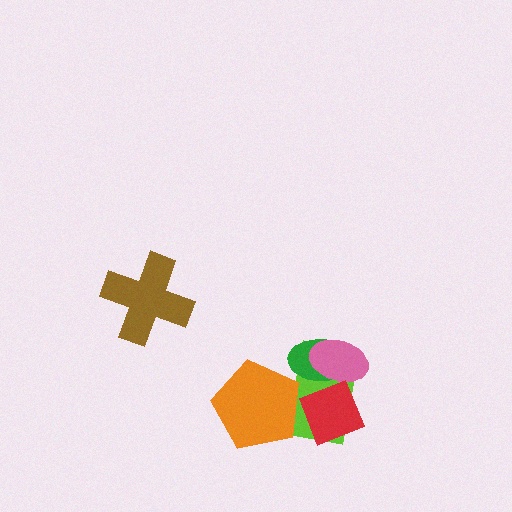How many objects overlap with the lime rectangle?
4 objects overlap with the lime rectangle.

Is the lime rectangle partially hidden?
Yes, it is partially covered by another shape.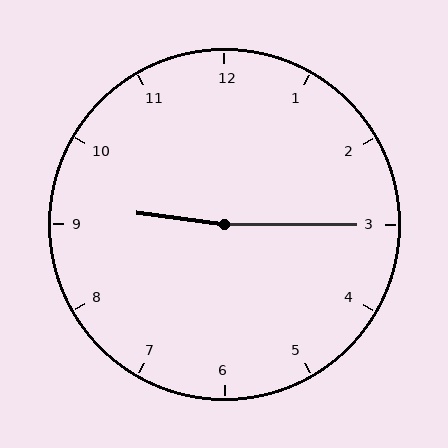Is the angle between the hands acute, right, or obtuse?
It is obtuse.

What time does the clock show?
9:15.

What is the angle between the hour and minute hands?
Approximately 172 degrees.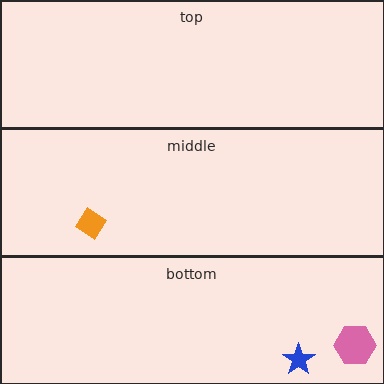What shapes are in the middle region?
The orange diamond.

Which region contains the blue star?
The bottom region.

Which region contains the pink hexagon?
The bottom region.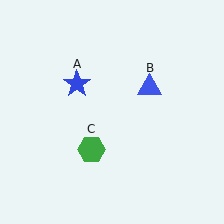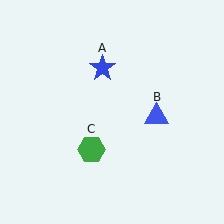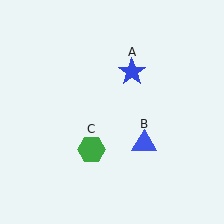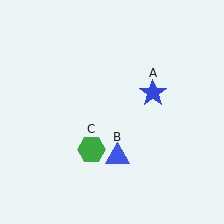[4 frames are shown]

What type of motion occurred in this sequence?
The blue star (object A), blue triangle (object B) rotated clockwise around the center of the scene.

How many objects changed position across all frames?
2 objects changed position: blue star (object A), blue triangle (object B).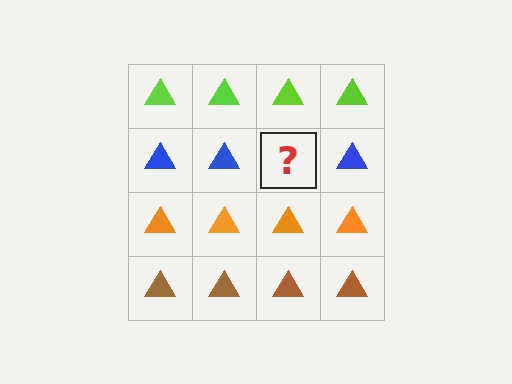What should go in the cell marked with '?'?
The missing cell should contain a blue triangle.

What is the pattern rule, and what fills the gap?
The rule is that each row has a consistent color. The gap should be filled with a blue triangle.